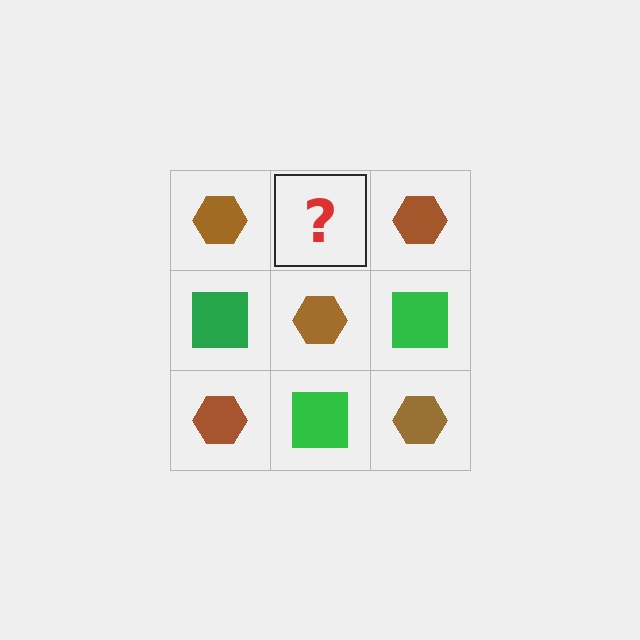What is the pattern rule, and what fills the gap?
The rule is that it alternates brown hexagon and green square in a checkerboard pattern. The gap should be filled with a green square.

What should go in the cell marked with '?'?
The missing cell should contain a green square.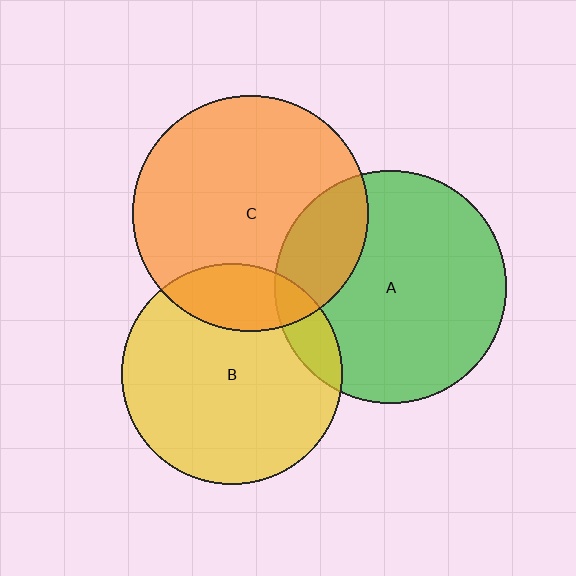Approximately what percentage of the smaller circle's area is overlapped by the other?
Approximately 20%.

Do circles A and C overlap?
Yes.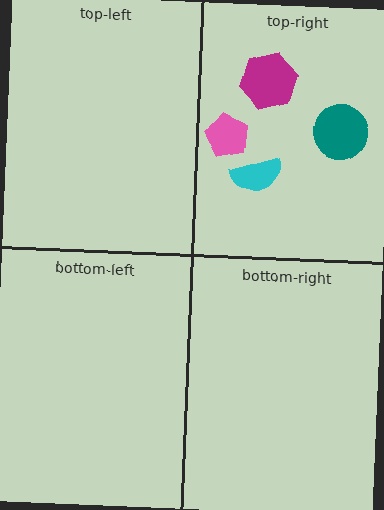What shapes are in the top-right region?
The teal circle, the cyan semicircle, the magenta hexagon, the pink pentagon.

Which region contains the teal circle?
The top-right region.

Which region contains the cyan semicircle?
The top-right region.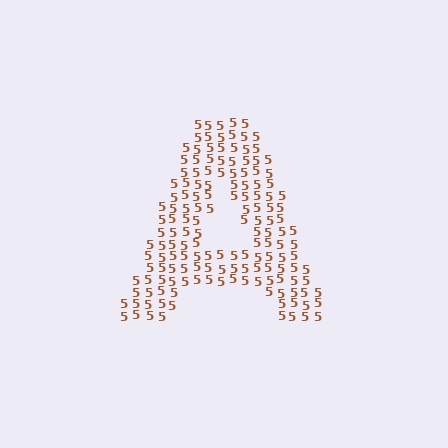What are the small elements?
The small elements are digit 5's.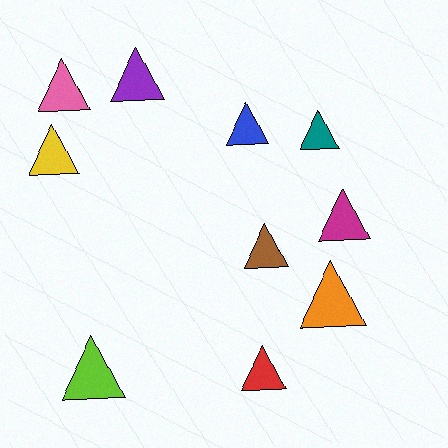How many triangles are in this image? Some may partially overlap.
There are 10 triangles.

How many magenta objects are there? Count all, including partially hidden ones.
There is 1 magenta object.